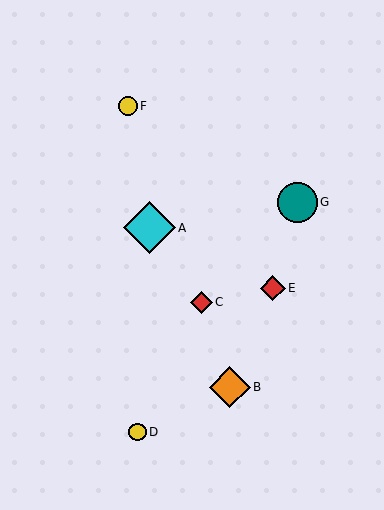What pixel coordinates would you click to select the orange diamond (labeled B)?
Click at (230, 387) to select the orange diamond B.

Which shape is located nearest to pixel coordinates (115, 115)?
The yellow circle (labeled F) at (128, 106) is nearest to that location.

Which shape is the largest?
The cyan diamond (labeled A) is the largest.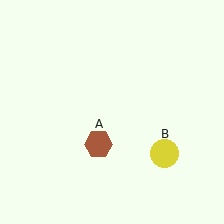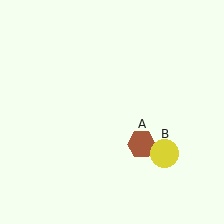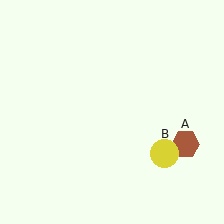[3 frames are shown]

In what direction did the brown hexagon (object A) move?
The brown hexagon (object A) moved right.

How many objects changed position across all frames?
1 object changed position: brown hexagon (object A).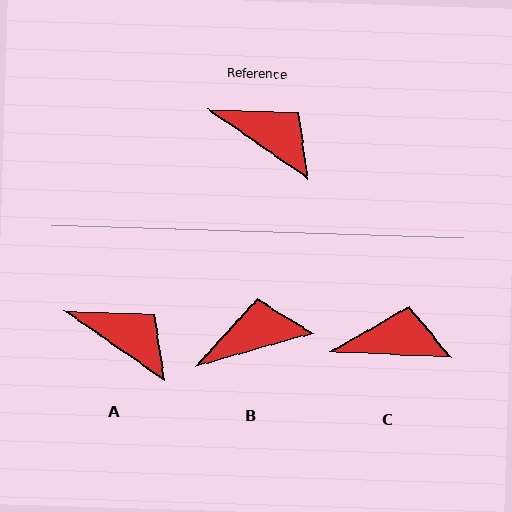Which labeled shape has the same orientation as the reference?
A.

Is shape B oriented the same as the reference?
No, it is off by about 50 degrees.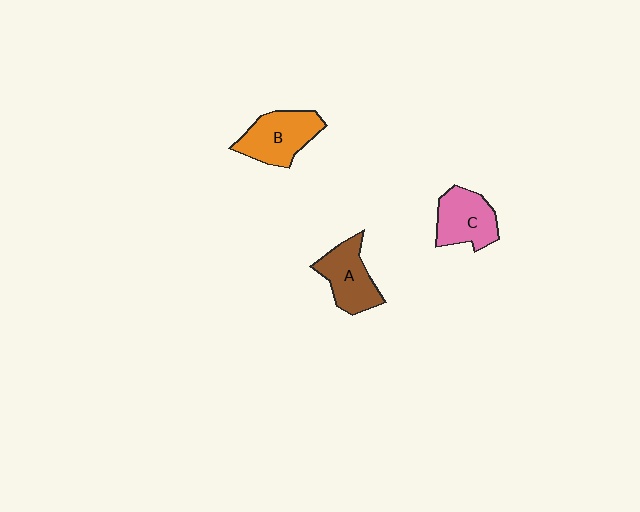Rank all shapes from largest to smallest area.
From largest to smallest: B (orange), C (pink), A (brown).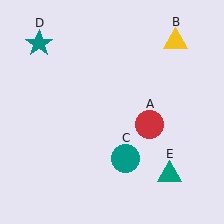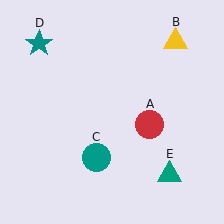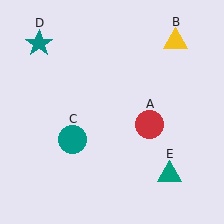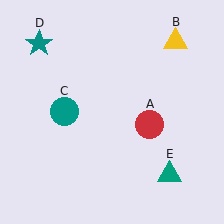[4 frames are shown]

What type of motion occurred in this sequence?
The teal circle (object C) rotated clockwise around the center of the scene.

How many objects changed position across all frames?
1 object changed position: teal circle (object C).